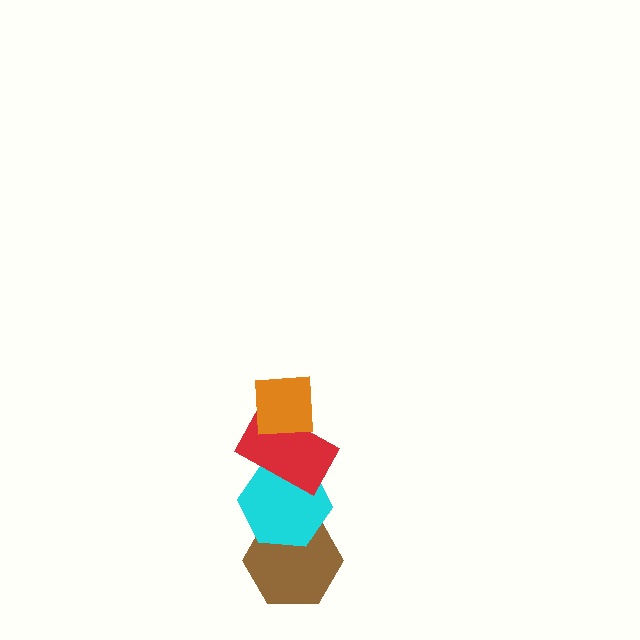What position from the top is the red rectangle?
The red rectangle is 2nd from the top.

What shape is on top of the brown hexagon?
The cyan hexagon is on top of the brown hexagon.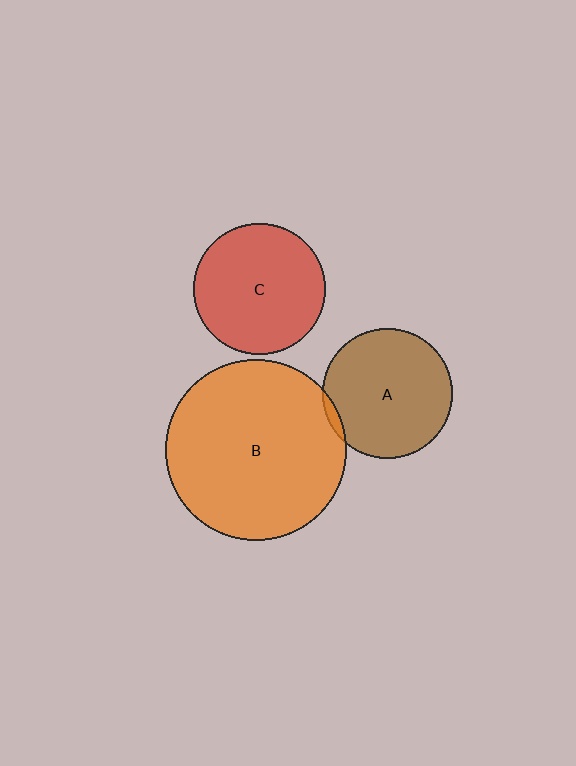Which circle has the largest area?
Circle B (orange).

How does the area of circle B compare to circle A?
Approximately 1.9 times.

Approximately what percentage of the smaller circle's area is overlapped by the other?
Approximately 5%.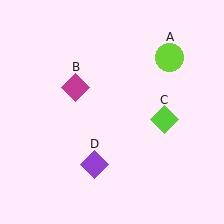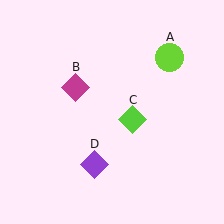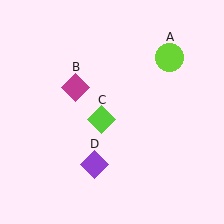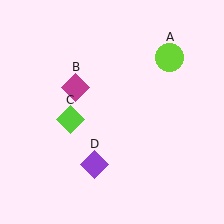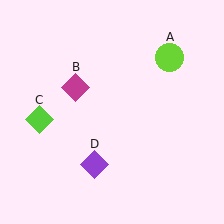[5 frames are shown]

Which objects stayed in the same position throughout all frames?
Lime circle (object A) and magenta diamond (object B) and purple diamond (object D) remained stationary.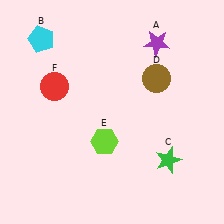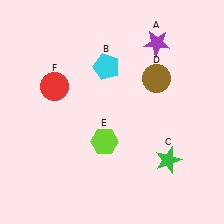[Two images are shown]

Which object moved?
The cyan pentagon (B) moved right.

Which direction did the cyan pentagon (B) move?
The cyan pentagon (B) moved right.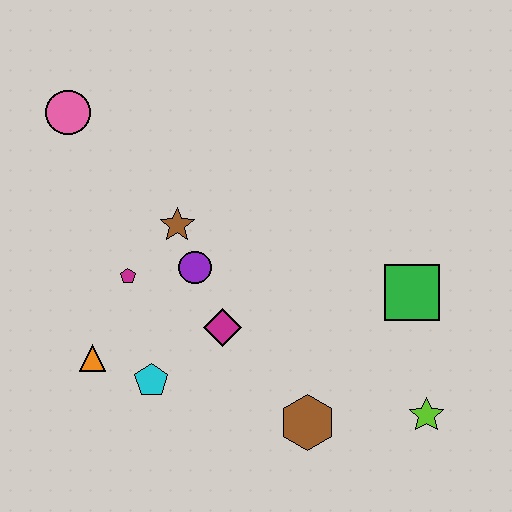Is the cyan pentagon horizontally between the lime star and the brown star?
No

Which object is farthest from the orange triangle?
The lime star is farthest from the orange triangle.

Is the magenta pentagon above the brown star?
No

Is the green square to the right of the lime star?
No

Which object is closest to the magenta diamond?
The purple circle is closest to the magenta diamond.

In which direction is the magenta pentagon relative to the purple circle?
The magenta pentagon is to the left of the purple circle.